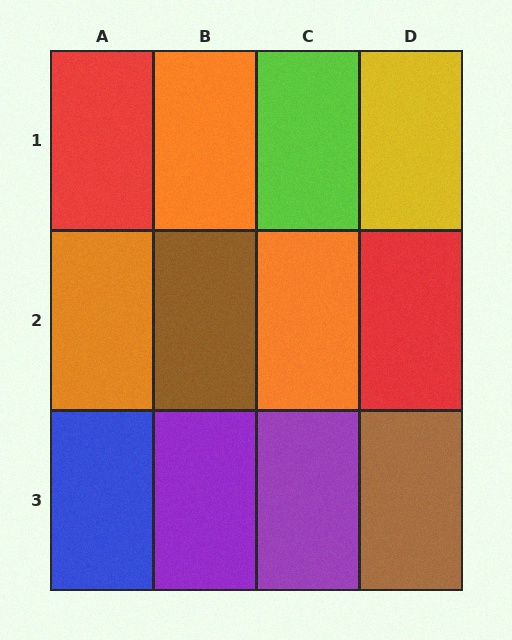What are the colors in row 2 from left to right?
Orange, brown, orange, red.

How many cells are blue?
1 cell is blue.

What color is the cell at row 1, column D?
Yellow.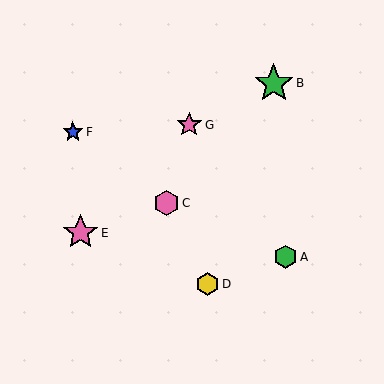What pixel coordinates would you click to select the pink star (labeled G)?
Click at (189, 125) to select the pink star G.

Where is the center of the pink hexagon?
The center of the pink hexagon is at (167, 203).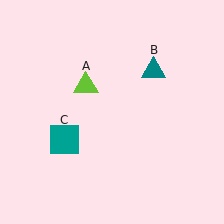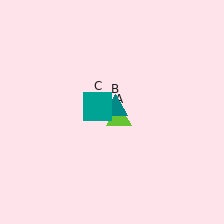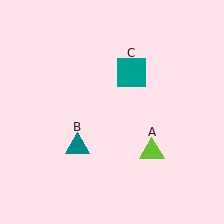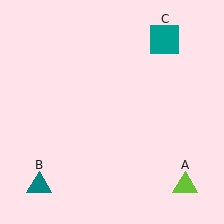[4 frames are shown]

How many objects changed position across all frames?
3 objects changed position: lime triangle (object A), teal triangle (object B), teal square (object C).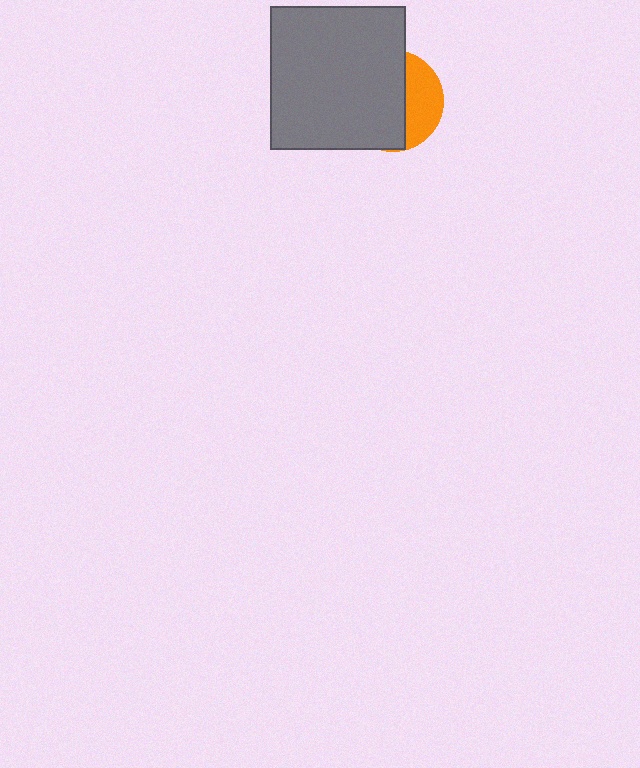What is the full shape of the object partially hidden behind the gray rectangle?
The partially hidden object is an orange circle.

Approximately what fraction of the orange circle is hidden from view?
Roughly 65% of the orange circle is hidden behind the gray rectangle.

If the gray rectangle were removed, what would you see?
You would see the complete orange circle.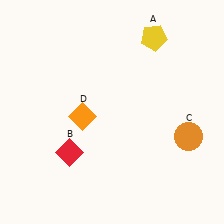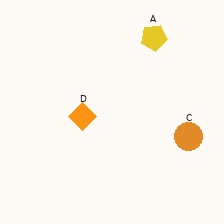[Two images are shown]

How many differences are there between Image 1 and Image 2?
There is 1 difference between the two images.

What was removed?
The red diamond (B) was removed in Image 2.